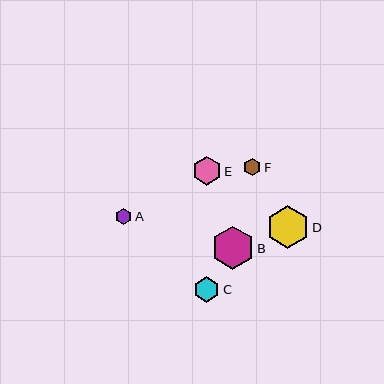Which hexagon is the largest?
Hexagon B is the largest with a size of approximately 43 pixels.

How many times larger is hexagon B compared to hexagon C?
Hexagon B is approximately 1.7 times the size of hexagon C.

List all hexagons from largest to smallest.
From largest to smallest: B, D, E, C, F, A.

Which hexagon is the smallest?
Hexagon A is the smallest with a size of approximately 17 pixels.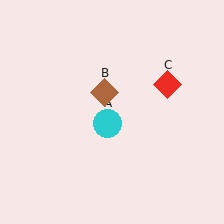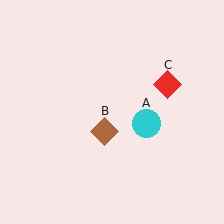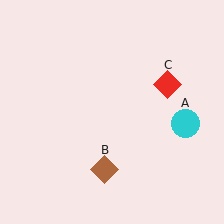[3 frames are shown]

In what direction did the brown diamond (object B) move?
The brown diamond (object B) moved down.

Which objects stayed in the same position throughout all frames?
Red diamond (object C) remained stationary.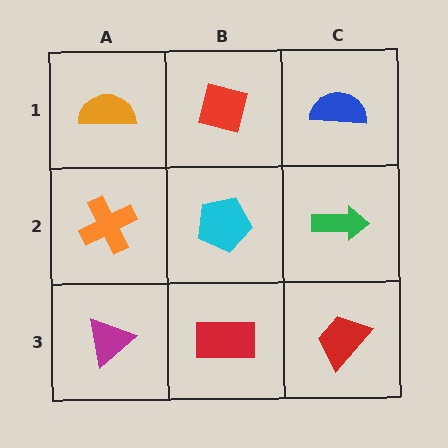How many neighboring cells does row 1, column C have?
2.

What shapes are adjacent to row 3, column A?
An orange cross (row 2, column A), a red rectangle (row 3, column B).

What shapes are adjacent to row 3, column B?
A cyan pentagon (row 2, column B), a magenta triangle (row 3, column A), a red trapezoid (row 3, column C).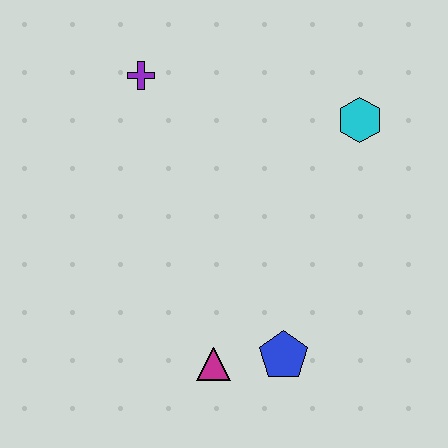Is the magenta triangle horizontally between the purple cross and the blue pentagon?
Yes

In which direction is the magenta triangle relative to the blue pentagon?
The magenta triangle is to the left of the blue pentagon.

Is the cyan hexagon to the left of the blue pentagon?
No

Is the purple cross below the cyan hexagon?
No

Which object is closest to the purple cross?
The cyan hexagon is closest to the purple cross.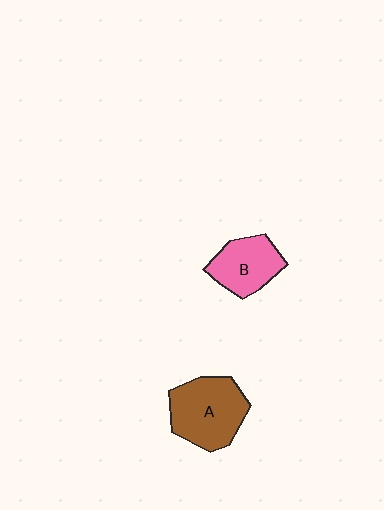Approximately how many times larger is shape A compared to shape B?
Approximately 1.4 times.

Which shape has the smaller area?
Shape B (pink).